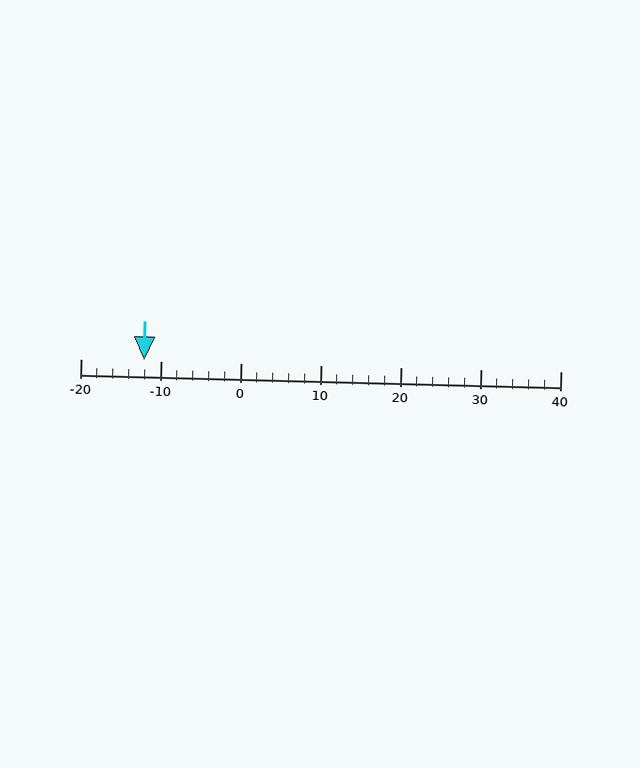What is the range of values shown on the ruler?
The ruler shows values from -20 to 40.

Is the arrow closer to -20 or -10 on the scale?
The arrow is closer to -10.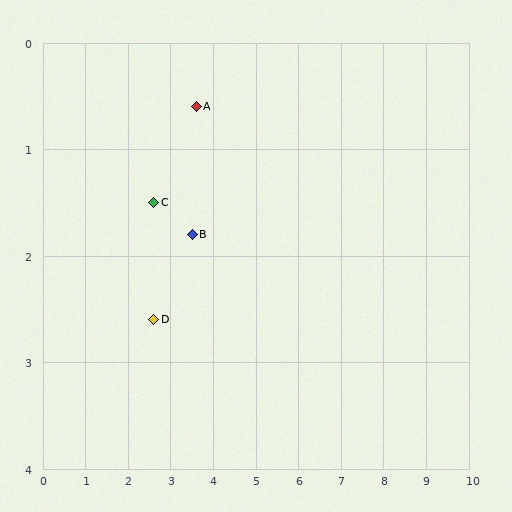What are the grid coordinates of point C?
Point C is at approximately (2.6, 1.5).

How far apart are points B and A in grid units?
Points B and A are about 1.2 grid units apart.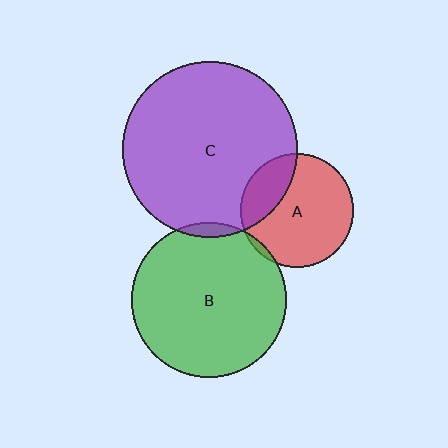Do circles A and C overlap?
Yes.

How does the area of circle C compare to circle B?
Approximately 1.3 times.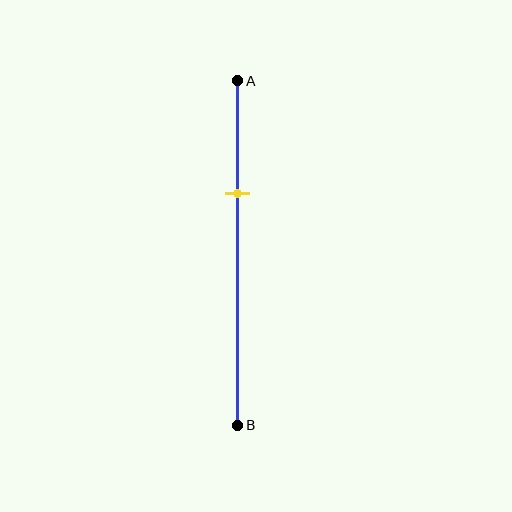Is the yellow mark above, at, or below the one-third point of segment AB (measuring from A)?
The yellow mark is approximately at the one-third point of segment AB.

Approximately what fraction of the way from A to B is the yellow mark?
The yellow mark is approximately 35% of the way from A to B.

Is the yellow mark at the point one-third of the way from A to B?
Yes, the mark is approximately at the one-third point.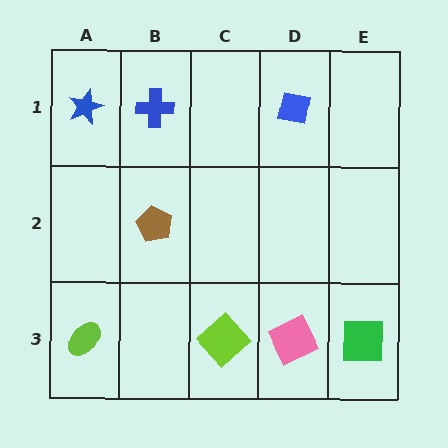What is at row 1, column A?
A blue star.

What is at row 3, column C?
A lime diamond.